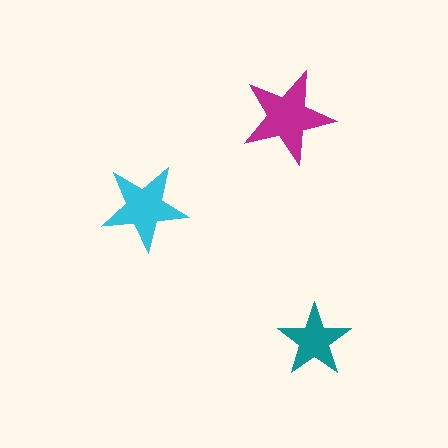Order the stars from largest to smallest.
the magenta one, the cyan one, the teal one.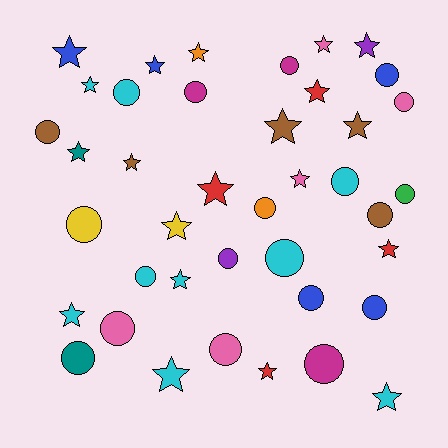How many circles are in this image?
There are 20 circles.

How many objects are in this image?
There are 40 objects.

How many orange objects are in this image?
There are 2 orange objects.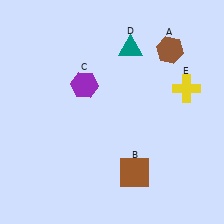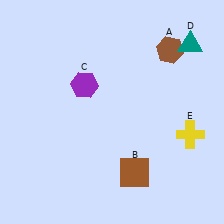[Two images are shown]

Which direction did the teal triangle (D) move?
The teal triangle (D) moved right.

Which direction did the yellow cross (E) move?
The yellow cross (E) moved down.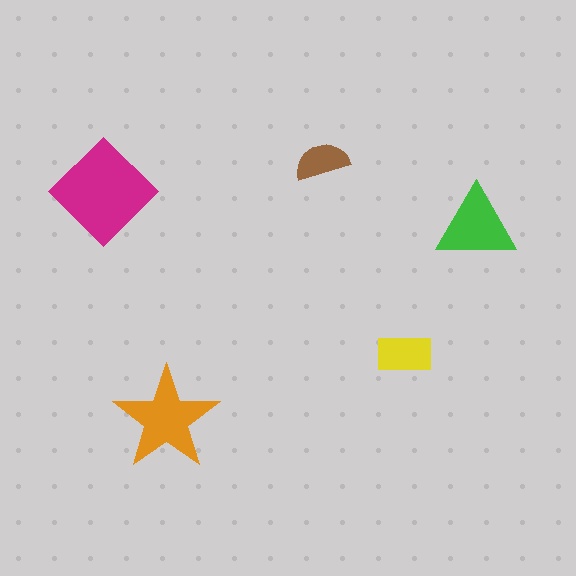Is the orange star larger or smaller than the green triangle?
Larger.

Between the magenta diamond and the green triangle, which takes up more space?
The magenta diamond.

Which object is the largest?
The magenta diamond.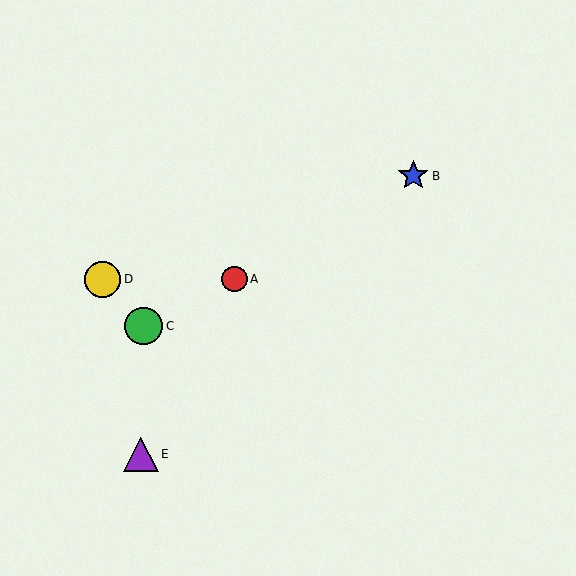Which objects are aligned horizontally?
Objects A, D are aligned horizontally.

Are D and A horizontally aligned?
Yes, both are at y≈279.